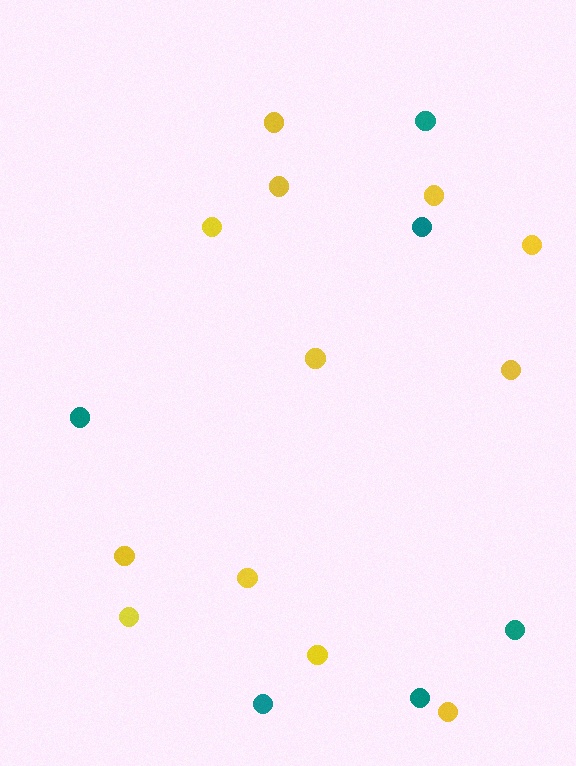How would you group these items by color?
There are 2 groups: one group of teal circles (6) and one group of yellow circles (12).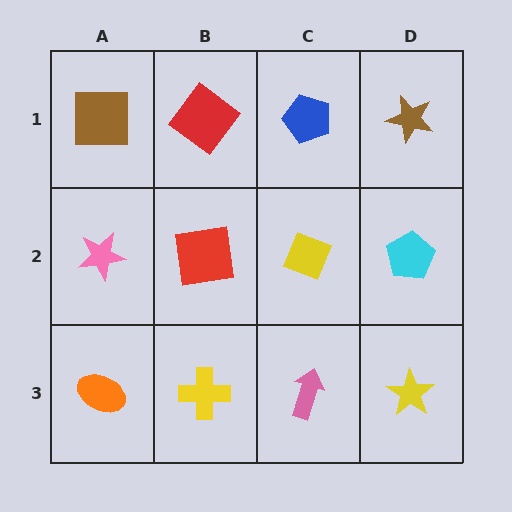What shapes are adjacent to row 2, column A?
A brown square (row 1, column A), an orange ellipse (row 3, column A), a red square (row 2, column B).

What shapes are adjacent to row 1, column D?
A cyan pentagon (row 2, column D), a blue pentagon (row 1, column C).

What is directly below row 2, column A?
An orange ellipse.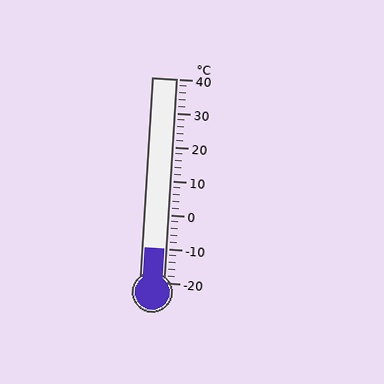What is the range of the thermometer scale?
The thermometer scale ranges from -20°C to 40°C.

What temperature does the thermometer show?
The thermometer shows approximately -10°C.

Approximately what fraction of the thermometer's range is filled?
The thermometer is filled to approximately 15% of its range.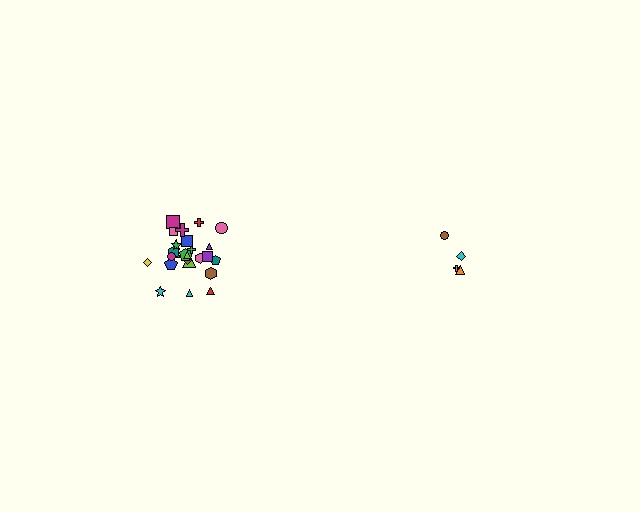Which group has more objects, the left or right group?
The left group.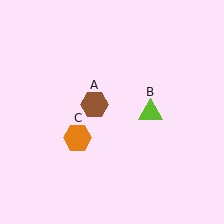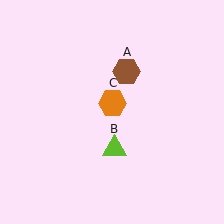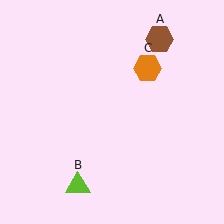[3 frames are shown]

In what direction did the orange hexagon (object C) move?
The orange hexagon (object C) moved up and to the right.